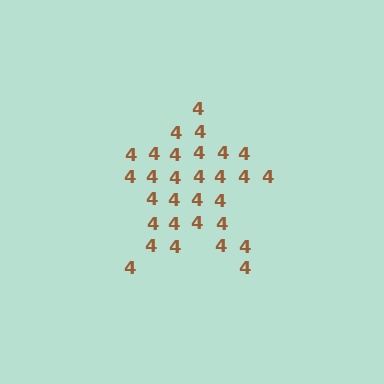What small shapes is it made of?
It is made of small digit 4's.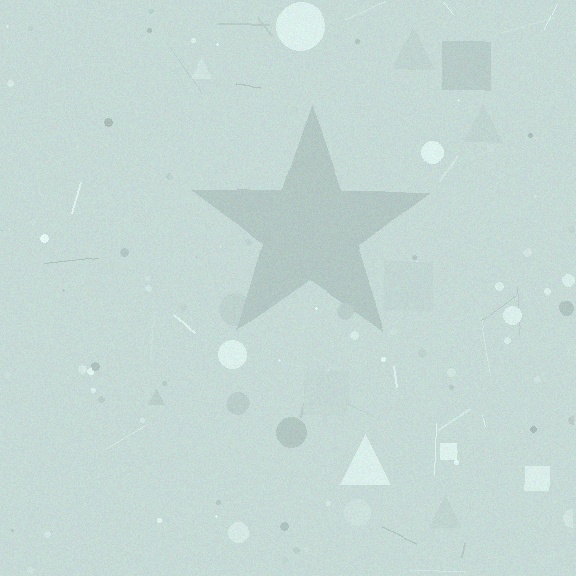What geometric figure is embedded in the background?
A star is embedded in the background.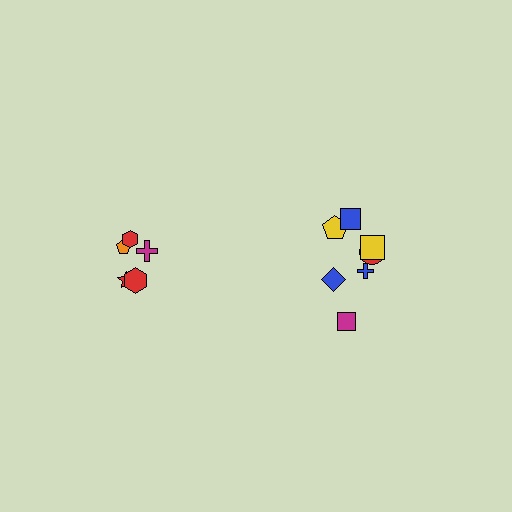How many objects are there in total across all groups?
There are 12 objects.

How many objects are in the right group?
There are 7 objects.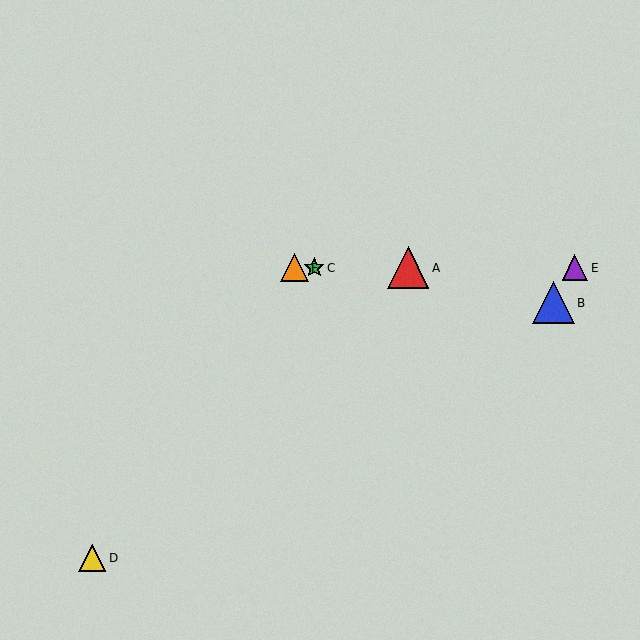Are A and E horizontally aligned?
Yes, both are at y≈268.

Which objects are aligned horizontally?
Objects A, C, E, F are aligned horizontally.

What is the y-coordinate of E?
Object E is at y≈268.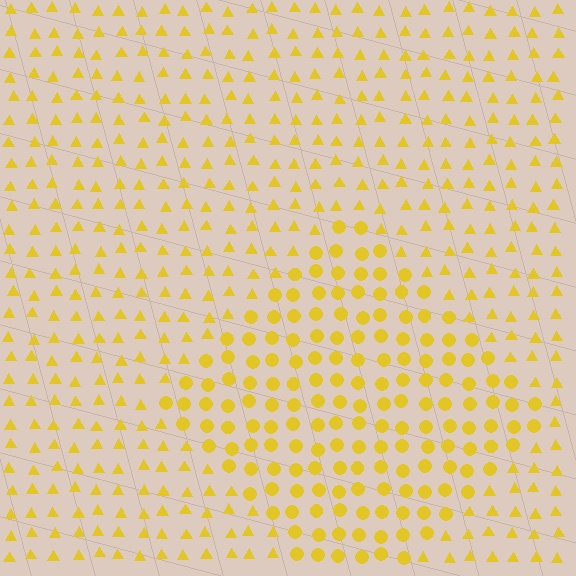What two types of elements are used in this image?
The image uses circles inside the diamond region and triangles outside it.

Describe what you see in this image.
The image is filled with small yellow elements arranged in a uniform grid. A diamond-shaped region contains circles, while the surrounding area contains triangles. The boundary is defined purely by the change in element shape.